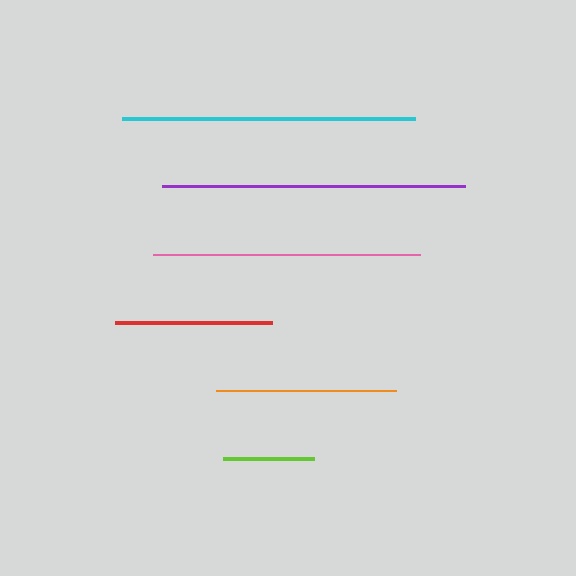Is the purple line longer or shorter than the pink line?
The purple line is longer than the pink line.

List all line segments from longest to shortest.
From longest to shortest: purple, cyan, pink, orange, red, lime.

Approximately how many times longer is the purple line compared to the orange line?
The purple line is approximately 1.7 times the length of the orange line.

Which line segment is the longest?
The purple line is the longest at approximately 303 pixels.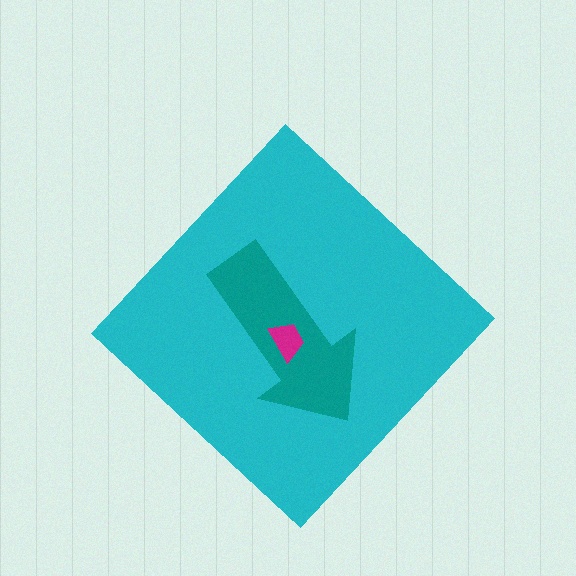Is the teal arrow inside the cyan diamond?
Yes.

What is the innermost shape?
The magenta trapezoid.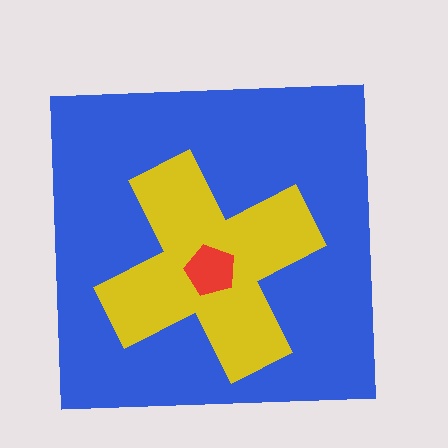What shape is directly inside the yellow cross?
The red pentagon.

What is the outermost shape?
The blue square.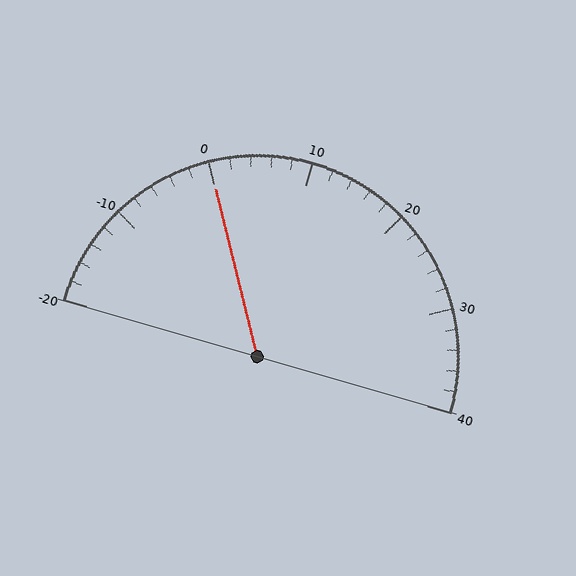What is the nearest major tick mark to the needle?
The nearest major tick mark is 0.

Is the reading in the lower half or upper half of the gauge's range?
The reading is in the lower half of the range (-20 to 40).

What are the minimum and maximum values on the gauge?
The gauge ranges from -20 to 40.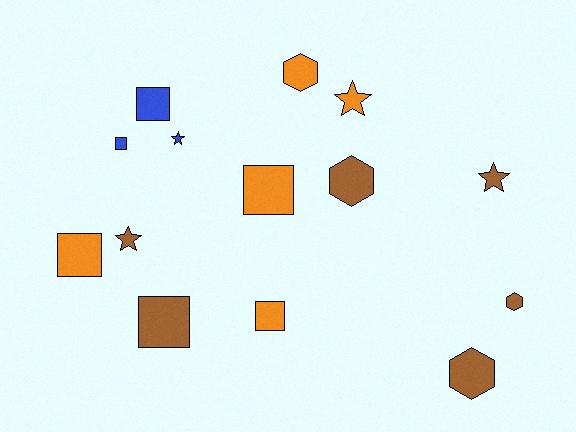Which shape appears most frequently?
Square, with 6 objects.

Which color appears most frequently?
Brown, with 6 objects.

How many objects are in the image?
There are 14 objects.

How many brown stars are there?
There are 2 brown stars.